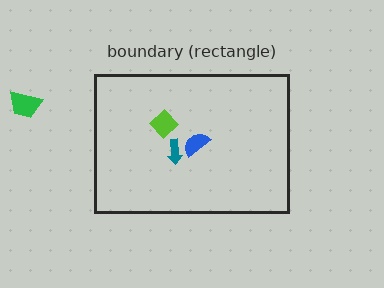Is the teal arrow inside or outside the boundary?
Inside.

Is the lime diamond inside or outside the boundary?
Inside.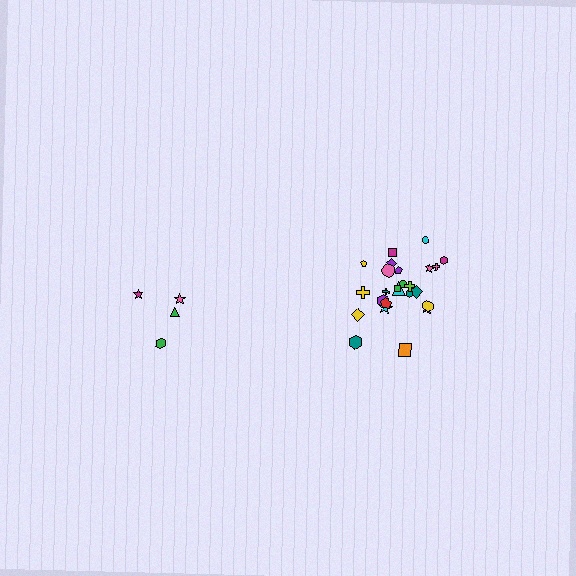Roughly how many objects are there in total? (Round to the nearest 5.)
Roughly 30 objects in total.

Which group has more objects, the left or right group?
The right group.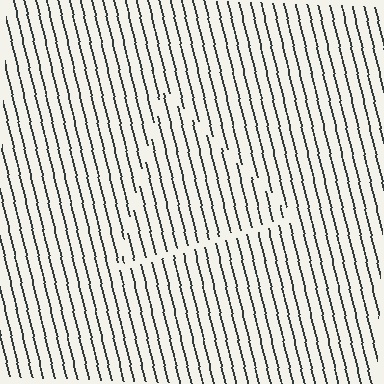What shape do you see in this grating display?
An illusory triangle. The interior of the shape contains the same grating, shifted by half a period — the contour is defined by the phase discontinuity where line-ends from the inner and outer gratings abut.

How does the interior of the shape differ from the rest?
The interior of the shape contains the same grating, shifted by half a period — the contour is defined by the phase discontinuity where line-ends from the inner and outer gratings abut.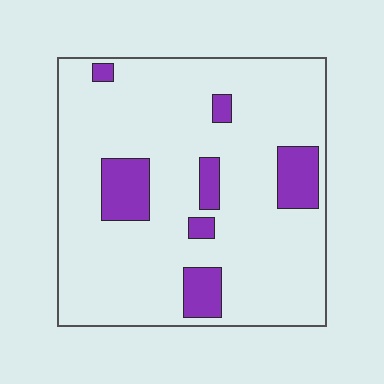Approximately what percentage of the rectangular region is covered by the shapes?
Approximately 15%.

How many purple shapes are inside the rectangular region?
7.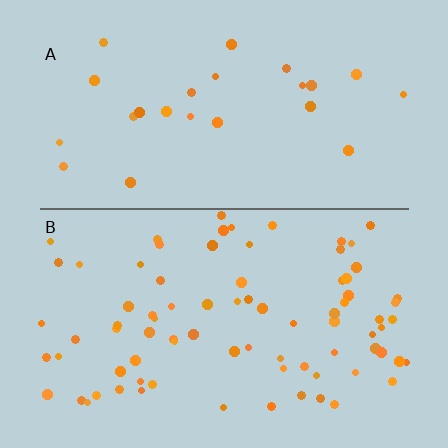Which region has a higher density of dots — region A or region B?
B (the bottom).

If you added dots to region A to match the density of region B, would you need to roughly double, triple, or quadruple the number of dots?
Approximately triple.